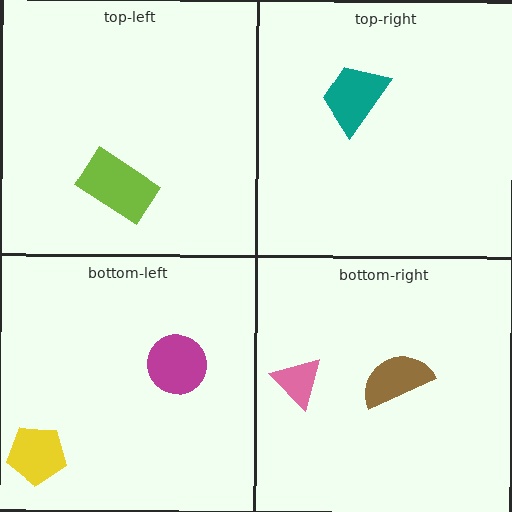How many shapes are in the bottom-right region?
2.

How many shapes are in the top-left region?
1.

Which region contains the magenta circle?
The bottom-left region.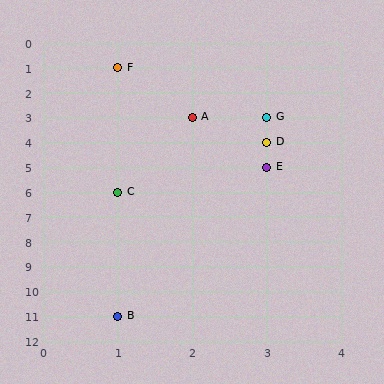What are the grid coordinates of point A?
Point A is at grid coordinates (2, 3).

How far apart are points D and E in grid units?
Points D and E are 1 row apart.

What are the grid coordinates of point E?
Point E is at grid coordinates (3, 5).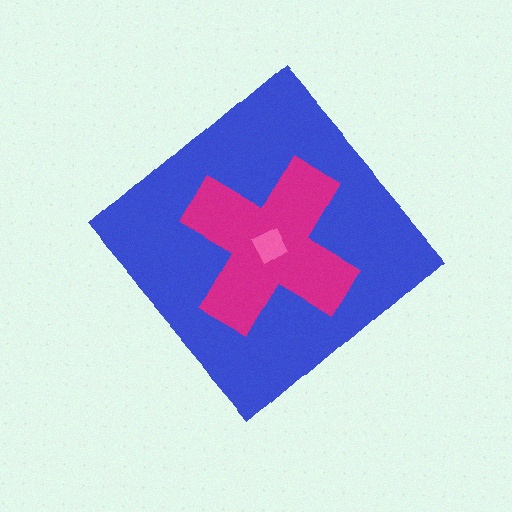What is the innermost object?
The pink square.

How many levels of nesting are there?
3.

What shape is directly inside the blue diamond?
The magenta cross.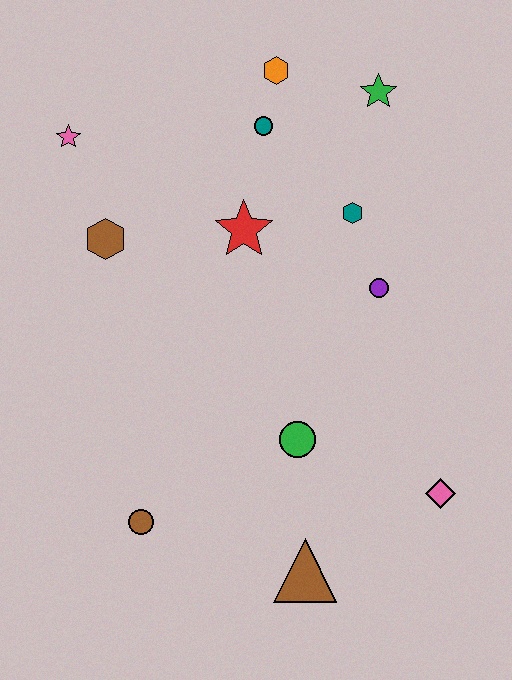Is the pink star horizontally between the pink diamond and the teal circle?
No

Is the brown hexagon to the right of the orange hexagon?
No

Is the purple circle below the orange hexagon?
Yes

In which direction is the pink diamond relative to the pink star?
The pink diamond is to the right of the pink star.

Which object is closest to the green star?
The orange hexagon is closest to the green star.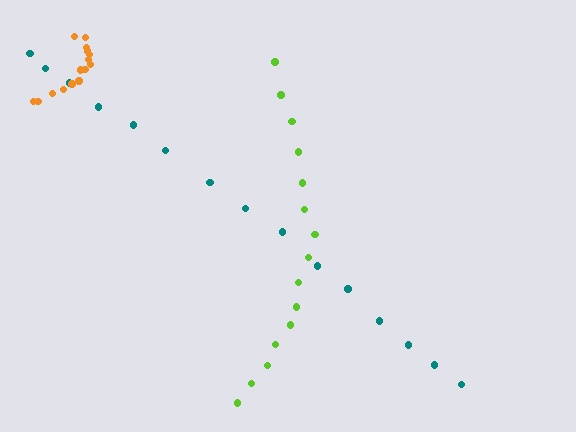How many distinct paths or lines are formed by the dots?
There are 3 distinct paths.